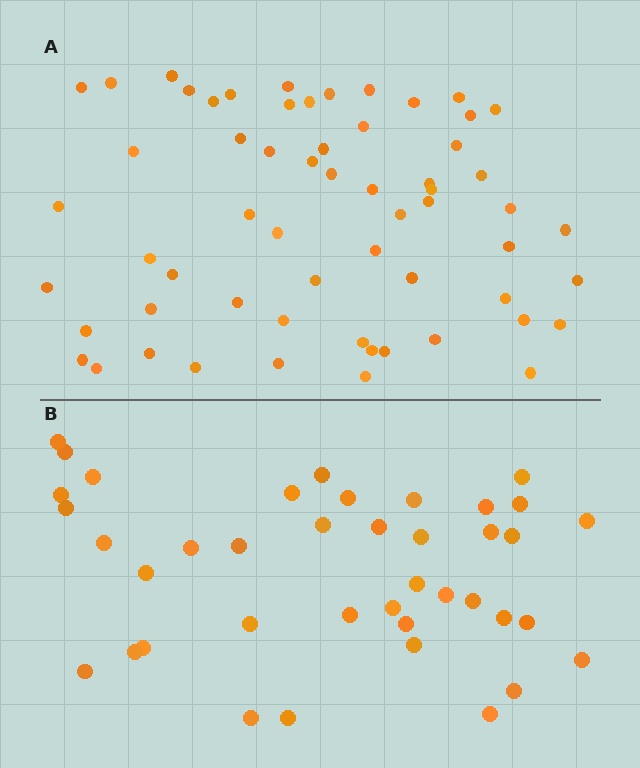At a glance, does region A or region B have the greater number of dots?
Region A (the top region) has more dots.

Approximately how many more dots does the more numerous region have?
Region A has approximately 20 more dots than region B.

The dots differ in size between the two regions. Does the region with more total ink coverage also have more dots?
No. Region B has more total ink coverage because its dots are larger, but region A actually contains more individual dots. Total area can be misleading — the number of items is what matters here.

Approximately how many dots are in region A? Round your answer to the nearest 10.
About 60 dots.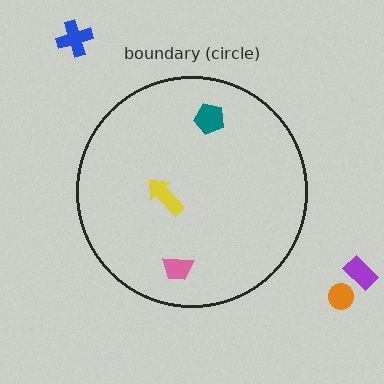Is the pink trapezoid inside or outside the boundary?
Inside.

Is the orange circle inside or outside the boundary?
Outside.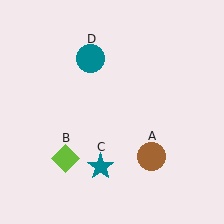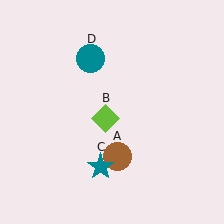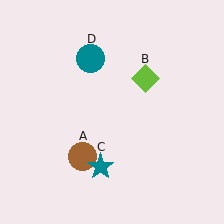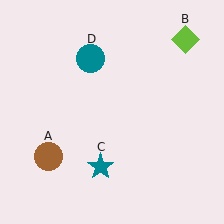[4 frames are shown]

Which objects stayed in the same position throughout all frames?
Teal star (object C) and teal circle (object D) remained stationary.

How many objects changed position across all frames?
2 objects changed position: brown circle (object A), lime diamond (object B).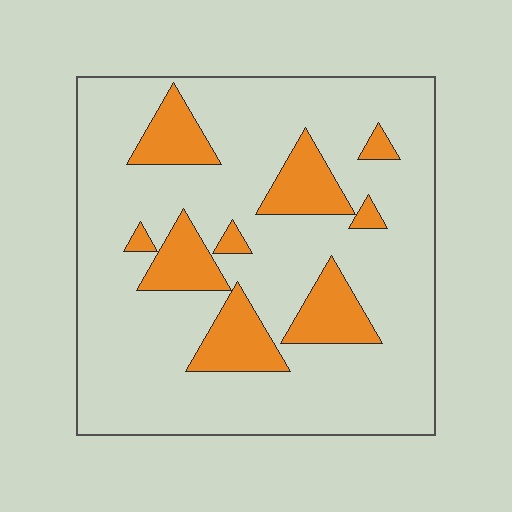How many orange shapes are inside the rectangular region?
9.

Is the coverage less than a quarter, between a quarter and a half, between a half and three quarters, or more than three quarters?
Less than a quarter.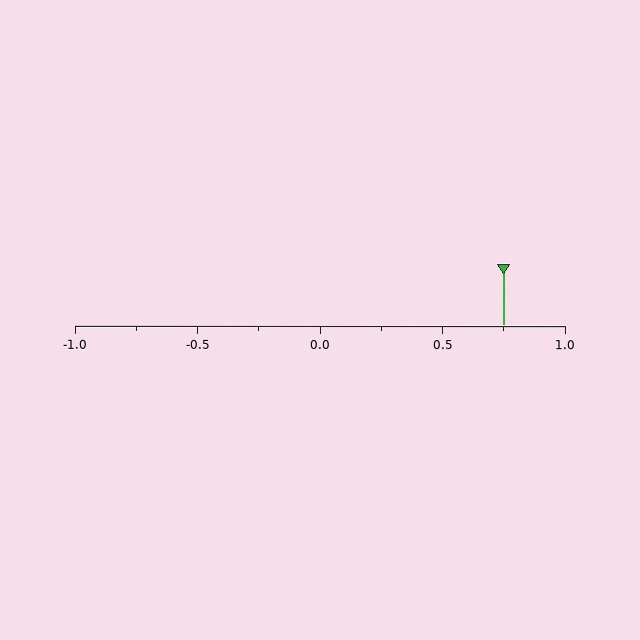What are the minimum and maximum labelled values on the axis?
The axis runs from -1.0 to 1.0.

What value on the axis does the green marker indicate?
The marker indicates approximately 0.75.